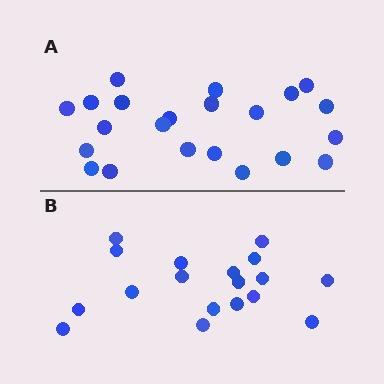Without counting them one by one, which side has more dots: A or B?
Region A (the top region) has more dots.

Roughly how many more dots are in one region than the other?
Region A has about 4 more dots than region B.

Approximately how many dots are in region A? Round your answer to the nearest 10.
About 20 dots. (The exact count is 22, which rounds to 20.)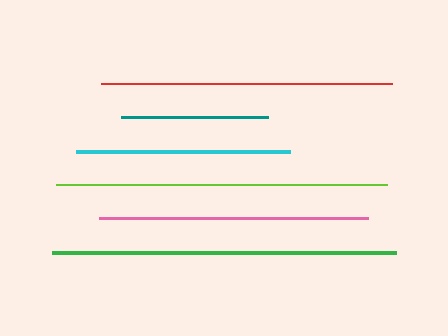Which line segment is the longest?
The green line is the longest at approximately 344 pixels.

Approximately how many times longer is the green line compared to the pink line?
The green line is approximately 1.3 times the length of the pink line.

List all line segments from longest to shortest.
From longest to shortest: green, lime, red, pink, cyan, teal.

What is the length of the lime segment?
The lime segment is approximately 331 pixels long.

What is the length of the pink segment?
The pink segment is approximately 269 pixels long.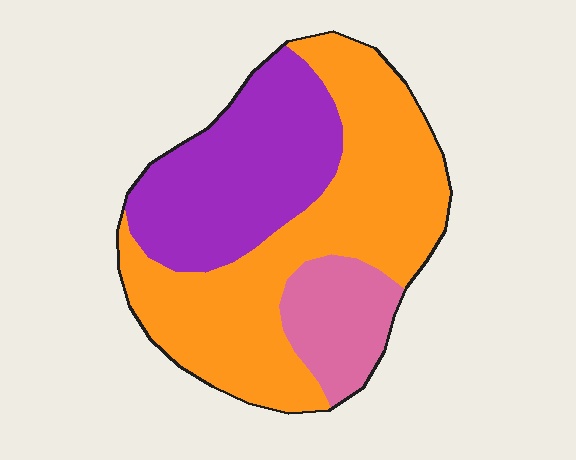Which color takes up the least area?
Pink, at roughly 15%.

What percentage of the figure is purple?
Purple takes up about one third (1/3) of the figure.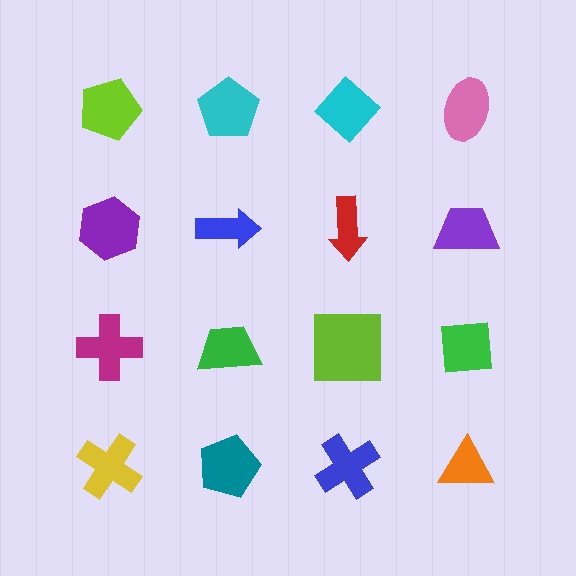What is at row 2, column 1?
A purple hexagon.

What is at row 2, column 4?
A purple trapezoid.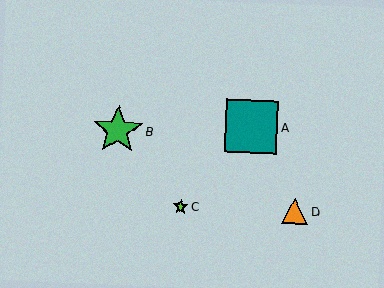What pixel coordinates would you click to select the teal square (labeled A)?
Click at (251, 126) to select the teal square A.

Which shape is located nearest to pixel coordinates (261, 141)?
The teal square (labeled A) at (251, 126) is nearest to that location.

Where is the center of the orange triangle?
The center of the orange triangle is at (295, 211).